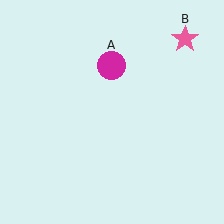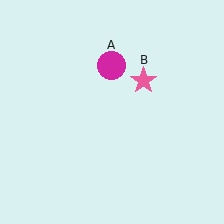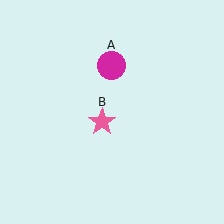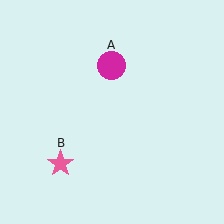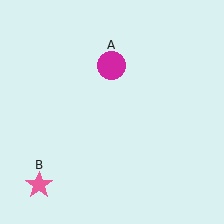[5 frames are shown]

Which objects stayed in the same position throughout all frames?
Magenta circle (object A) remained stationary.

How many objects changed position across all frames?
1 object changed position: pink star (object B).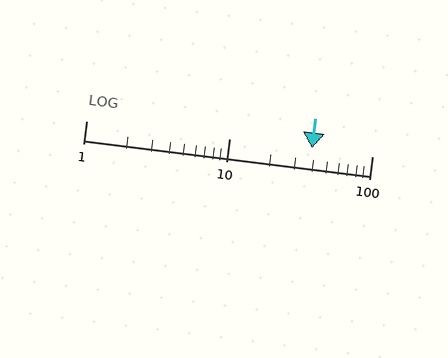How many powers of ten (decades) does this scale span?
The scale spans 2 decades, from 1 to 100.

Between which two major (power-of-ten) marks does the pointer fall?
The pointer is between 10 and 100.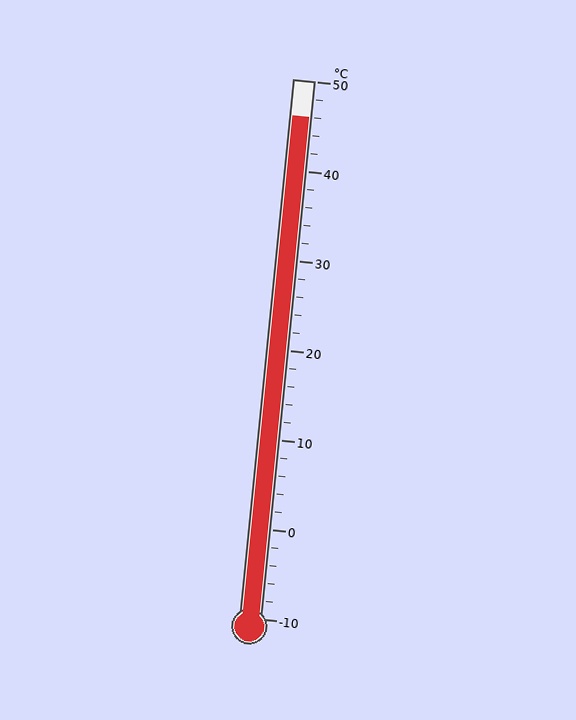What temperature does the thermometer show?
The thermometer shows approximately 46°C.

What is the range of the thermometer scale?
The thermometer scale ranges from -10°C to 50°C.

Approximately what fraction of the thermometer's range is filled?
The thermometer is filled to approximately 95% of its range.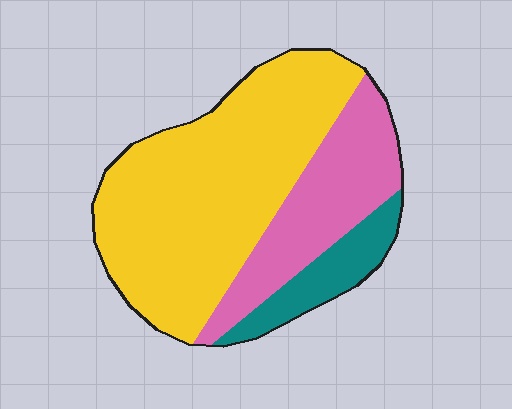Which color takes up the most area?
Yellow, at roughly 60%.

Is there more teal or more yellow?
Yellow.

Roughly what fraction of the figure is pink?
Pink takes up between a sixth and a third of the figure.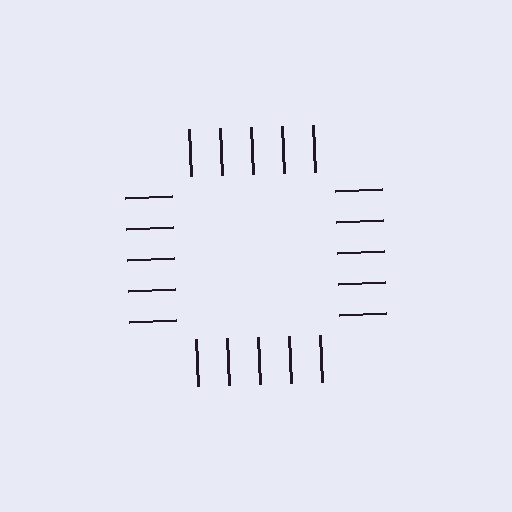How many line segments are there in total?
20 — 5 along each of the 4 edges.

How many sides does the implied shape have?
4 sides — the line-ends trace a square.